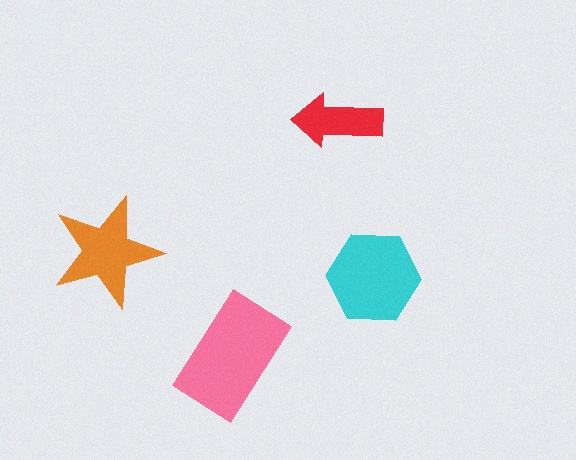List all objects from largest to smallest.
The pink rectangle, the cyan hexagon, the orange star, the red arrow.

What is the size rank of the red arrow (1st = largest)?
4th.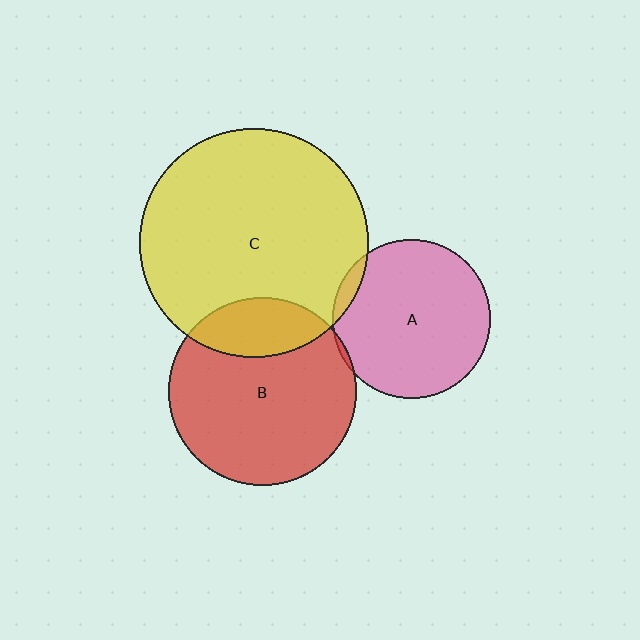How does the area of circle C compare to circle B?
Approximately 1.5 times.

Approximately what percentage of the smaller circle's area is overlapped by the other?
Approximately 20%.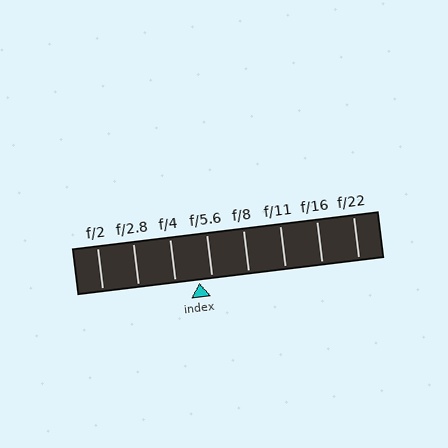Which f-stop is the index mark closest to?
The index mark is closest to f/5.6.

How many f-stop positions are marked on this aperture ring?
There are 8 f-stop positions marked.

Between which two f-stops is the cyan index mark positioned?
The index mark is between f/4 and f/5.6.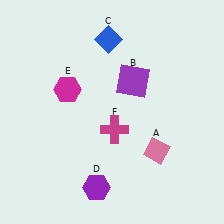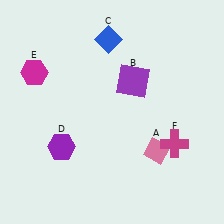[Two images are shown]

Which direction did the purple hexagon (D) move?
The purple hexagon (D) moved up.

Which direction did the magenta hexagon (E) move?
The magenta hexagon (E) moved left.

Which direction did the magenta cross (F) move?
The magenta cross (F) moved right.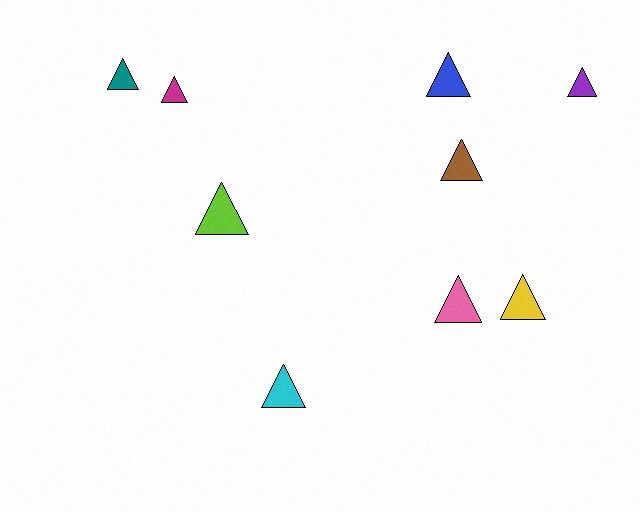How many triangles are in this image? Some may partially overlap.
There are 9 triangles.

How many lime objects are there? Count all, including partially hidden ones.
There is 1 lime object.